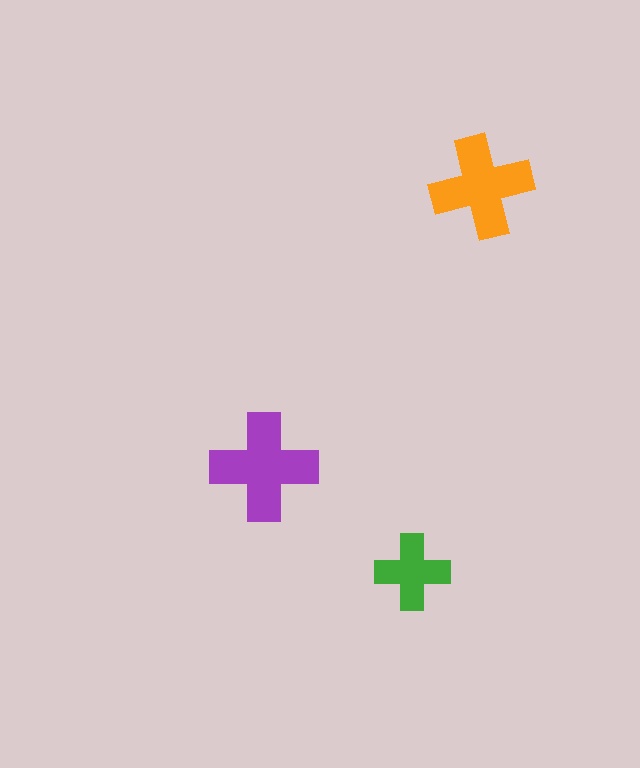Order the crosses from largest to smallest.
the purple one, the orange one, the green one.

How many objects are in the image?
There are 3 objects in the image.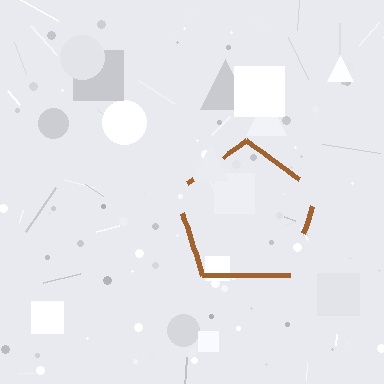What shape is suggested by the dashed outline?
The dashed outline suggests a pentagon.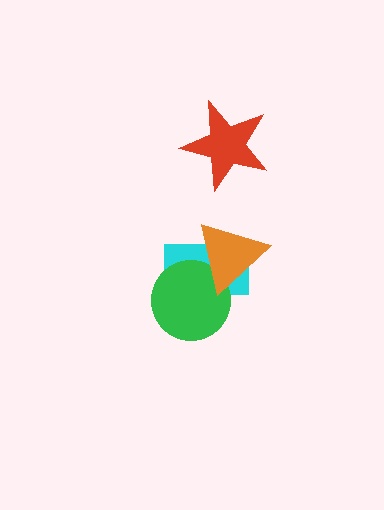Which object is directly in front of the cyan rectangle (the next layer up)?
The green circle is directly in front of the cyan rectangle.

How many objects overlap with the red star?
0 objects overlap with the red star.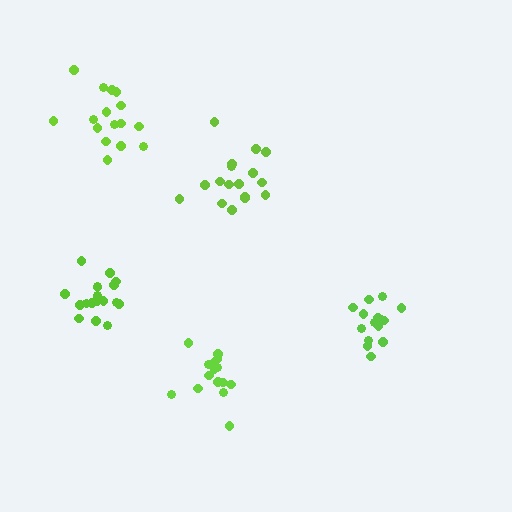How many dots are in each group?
Group 1: 15 dots, Group 2: 15 dots, Group 3: 17 dots, Group 4: 19 dots, Group 5: 16 dots (82 total).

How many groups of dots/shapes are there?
There are 5 groups.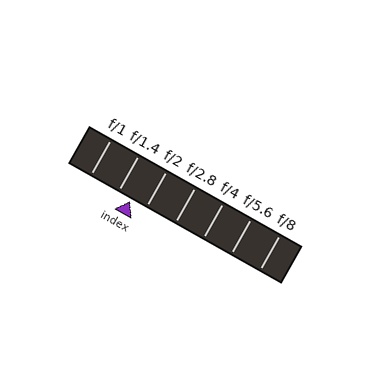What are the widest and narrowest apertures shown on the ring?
The widest aperture shown is f/1 and the narrowest is f/8.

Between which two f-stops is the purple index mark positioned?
The index mark is between f/1.4 and f/2.